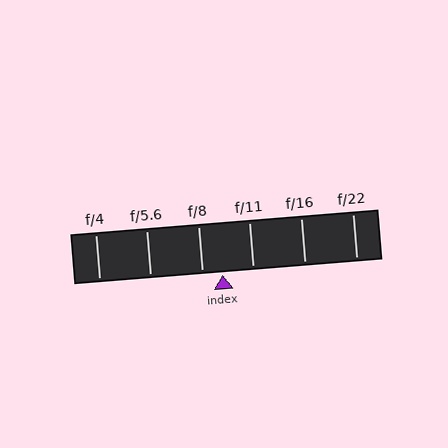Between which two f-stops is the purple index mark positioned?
The index mark is between f/8 and f/11.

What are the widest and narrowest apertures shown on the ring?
The widest aperture shown is f/4 and the narrowest is f/22.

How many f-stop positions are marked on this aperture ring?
There are 6 f-stop positions marked.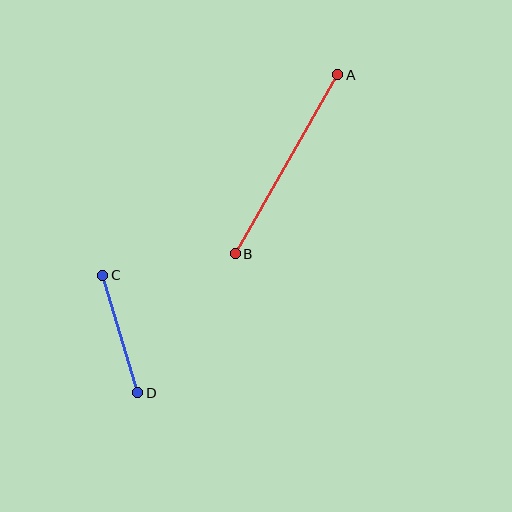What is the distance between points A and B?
The distance is approximately 206 pixels.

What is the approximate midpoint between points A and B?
The midpoint is at approximately (287, 164) pixels.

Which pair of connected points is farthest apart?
Points A and B are farthest apart.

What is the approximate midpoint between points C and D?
The midpoint is at approximately (120, 334) pixels.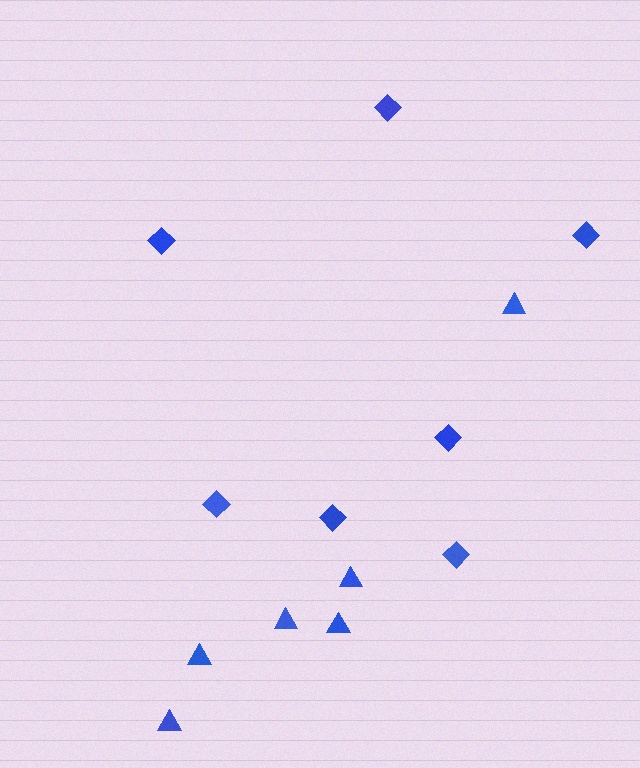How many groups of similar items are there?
There are 2 groups: one group of triangles (6) and one group of diamonds (7).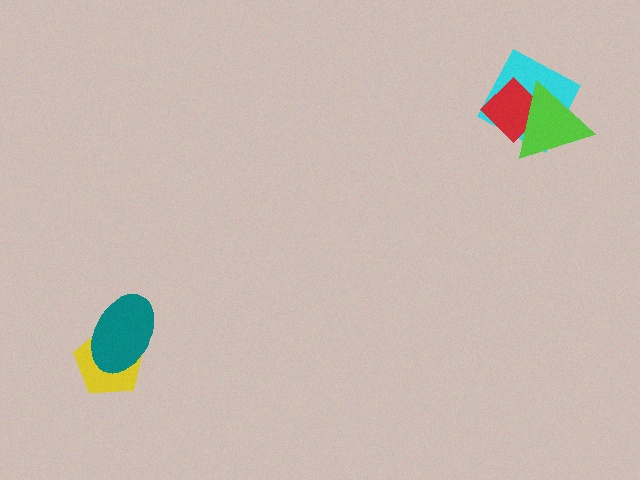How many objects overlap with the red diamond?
2 objects overlap with the red diamond.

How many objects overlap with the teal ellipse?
1 object overlaps with the teal ellipse.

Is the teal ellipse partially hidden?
No, no other shape covers it.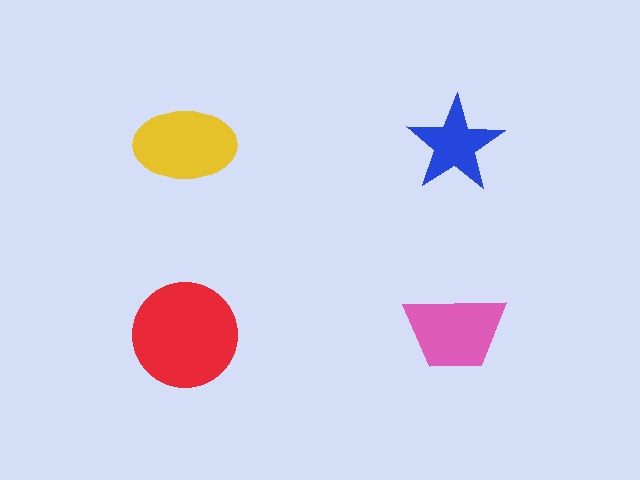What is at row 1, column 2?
A blue star.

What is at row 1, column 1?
A yellow ellipse.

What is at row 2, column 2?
A pink trapezoid.